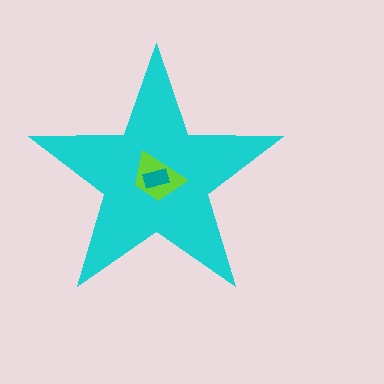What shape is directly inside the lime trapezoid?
The teal rectangle.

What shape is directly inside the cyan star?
The lime trapezoid.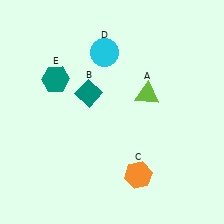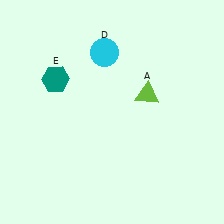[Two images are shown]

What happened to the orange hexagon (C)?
The orange hexagon (C) was removed in Image 2. It was in the bottom-right area of Image 1.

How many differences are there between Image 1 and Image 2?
There are 2 differences between the two images.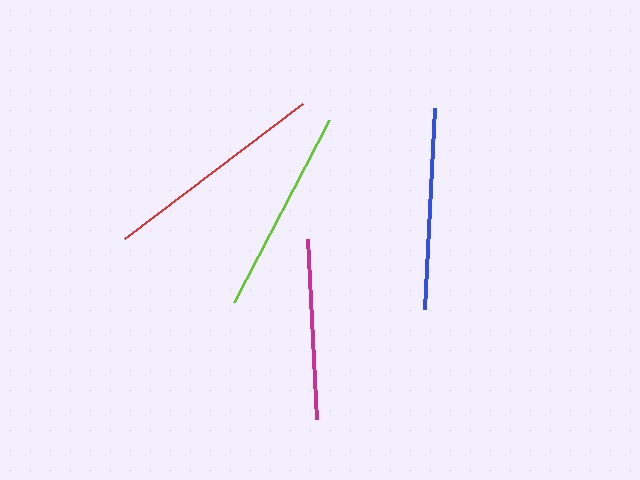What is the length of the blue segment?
The blue segment is approximately 202 pixels long.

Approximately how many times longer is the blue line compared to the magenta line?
The blue line is approximately 1.1 times the length of the magenta line.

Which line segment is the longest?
The red line is the longest at approximately 223 pixels.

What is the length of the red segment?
The red segment is approximately 223 pixels long.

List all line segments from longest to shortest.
From longest to shortest: red, lime, blue, magenta.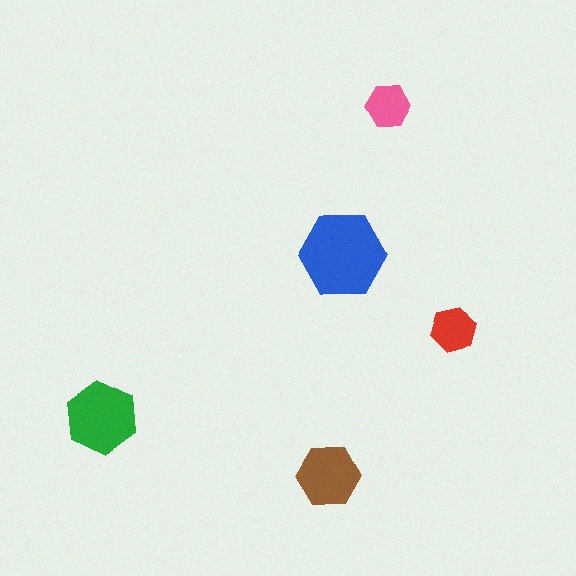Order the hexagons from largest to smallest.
the blue one, the green one, the brown one, the red one, the pink one.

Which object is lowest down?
The brown hexagon is bottommost.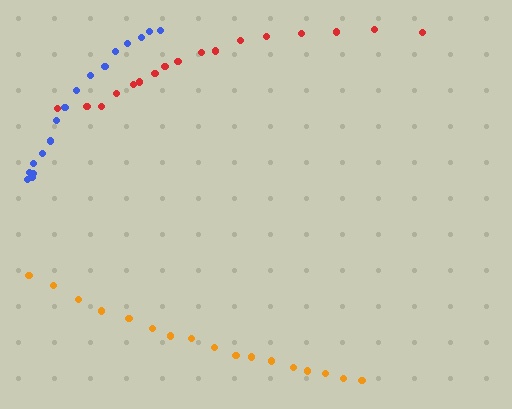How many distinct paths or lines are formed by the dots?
There are 3 distinct paths.